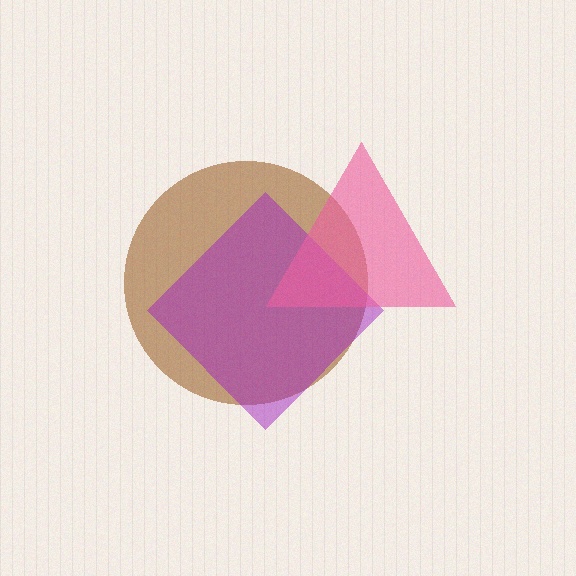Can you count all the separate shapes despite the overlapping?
Yes, there are 3 separate shapes.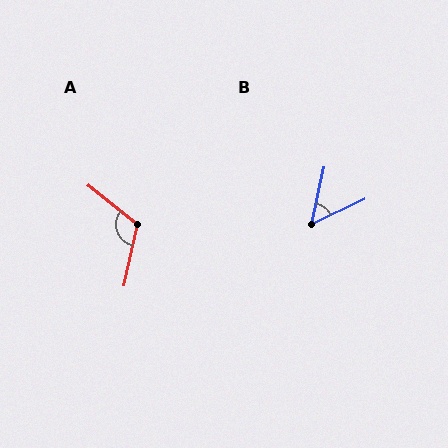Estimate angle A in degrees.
Approximately 116 degrees.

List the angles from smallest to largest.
B (52°), A (116°).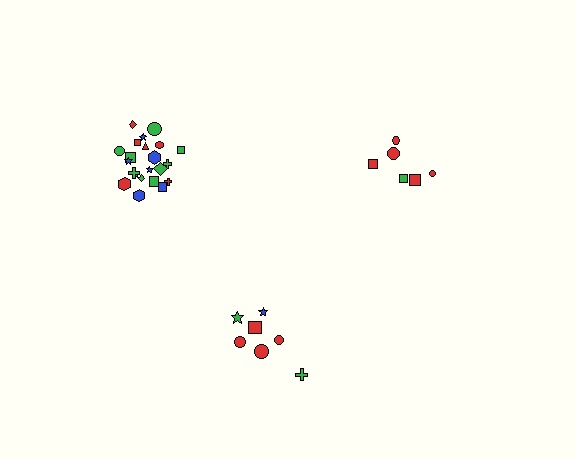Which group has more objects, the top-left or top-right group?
The top-left group.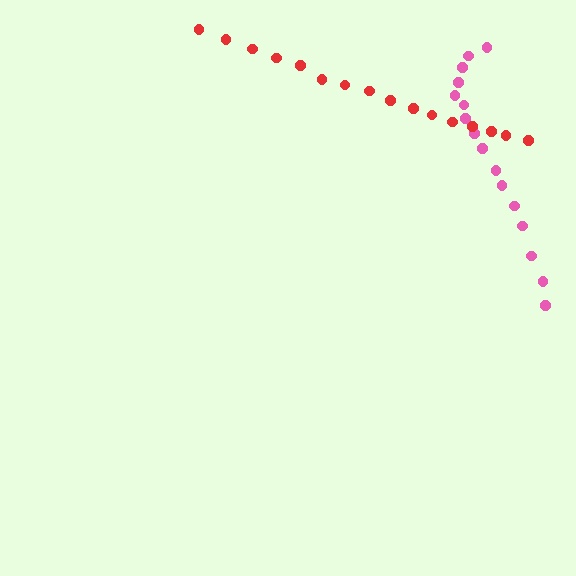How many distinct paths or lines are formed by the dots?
There are 2 distinct paths.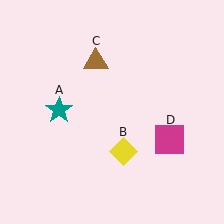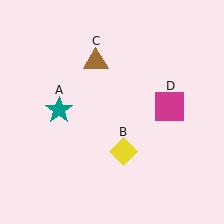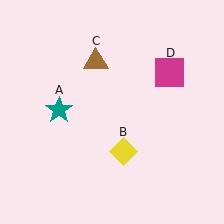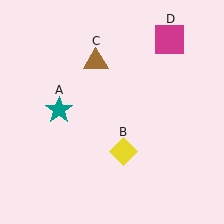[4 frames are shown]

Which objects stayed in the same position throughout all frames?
Teal star (object A) and yellow diamond (object B) and brown triangle (object C) remained stationary.